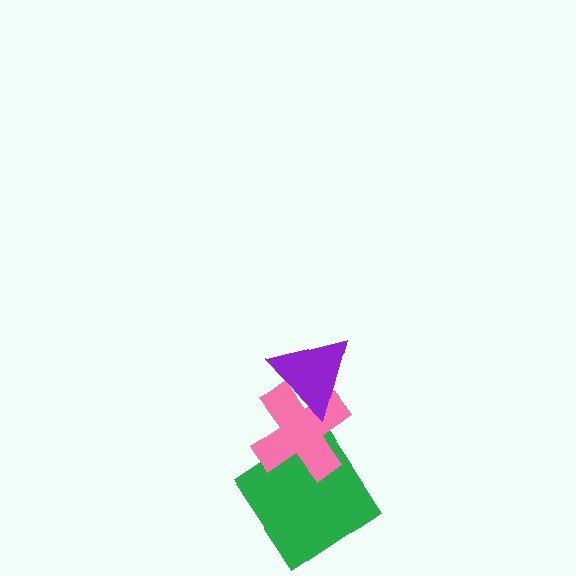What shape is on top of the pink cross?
The purple triangle is on top of the pink cross.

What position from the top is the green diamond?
The green diamond is 3rd from the top.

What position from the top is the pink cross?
The pink cross is 2nd from the top.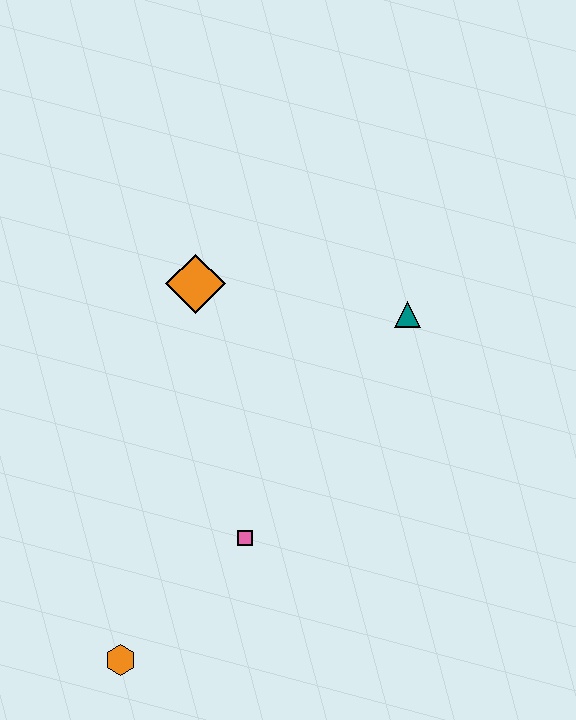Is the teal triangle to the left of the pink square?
No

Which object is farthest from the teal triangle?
The orange hexagon is farthest from the teal triangle.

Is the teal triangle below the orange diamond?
Yes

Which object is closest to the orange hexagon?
The pink square is closest to the orange hexagon.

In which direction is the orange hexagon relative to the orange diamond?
The orange hexagon is below the orange diamond.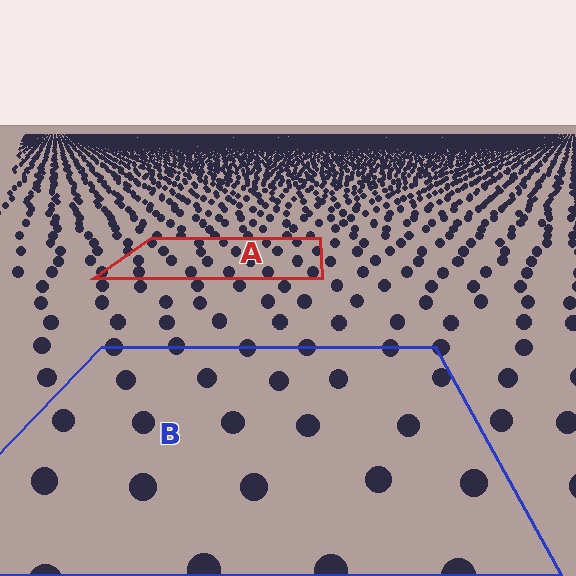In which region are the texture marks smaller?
The texture marks are smaller in region A, because it is farther away.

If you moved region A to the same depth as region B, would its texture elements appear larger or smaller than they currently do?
They would appear larger. At a closer depth, the same texture elements are projected at a bigger on-screen size.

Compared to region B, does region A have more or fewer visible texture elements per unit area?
Region A has more texture elements per unit area — they are packed more densely because it is farther away.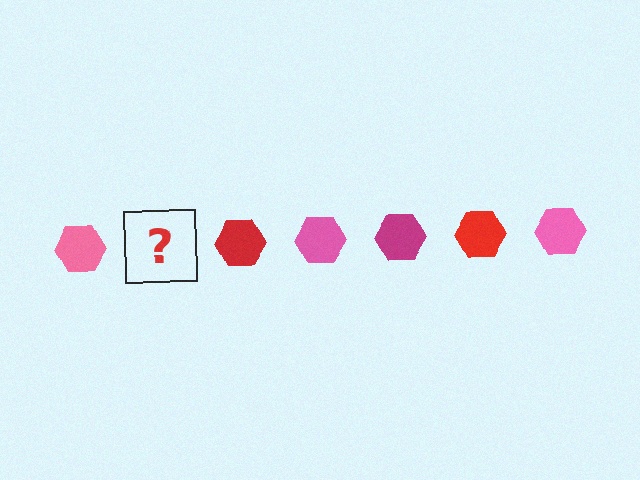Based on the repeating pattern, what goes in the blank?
The blank should be a magenta hexagon.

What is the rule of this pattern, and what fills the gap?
The rule is that the pattern cycles through pink, magenta, red hexagons. The gap should be filled with a magenta hexagon.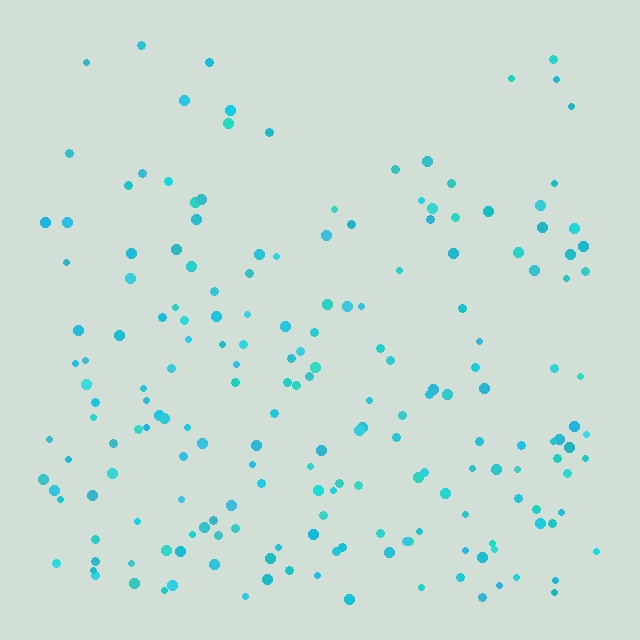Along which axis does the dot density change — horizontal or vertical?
Vertical.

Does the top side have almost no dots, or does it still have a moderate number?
Still a moderate number, just noticeably fewer than the bottom.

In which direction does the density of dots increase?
From top to bottom, with the bottom side densest.